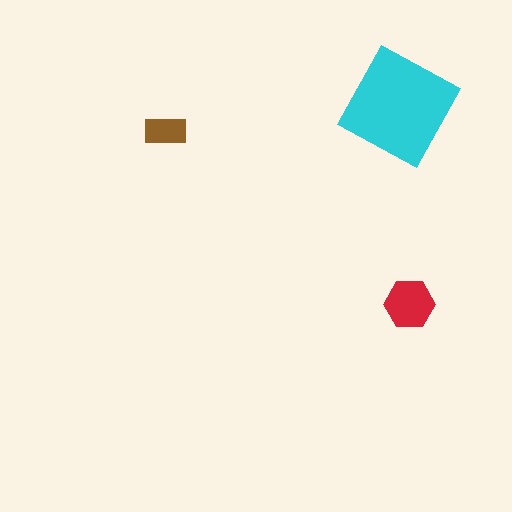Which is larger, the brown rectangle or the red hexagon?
The red hexagon.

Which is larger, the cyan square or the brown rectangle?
The cyan square.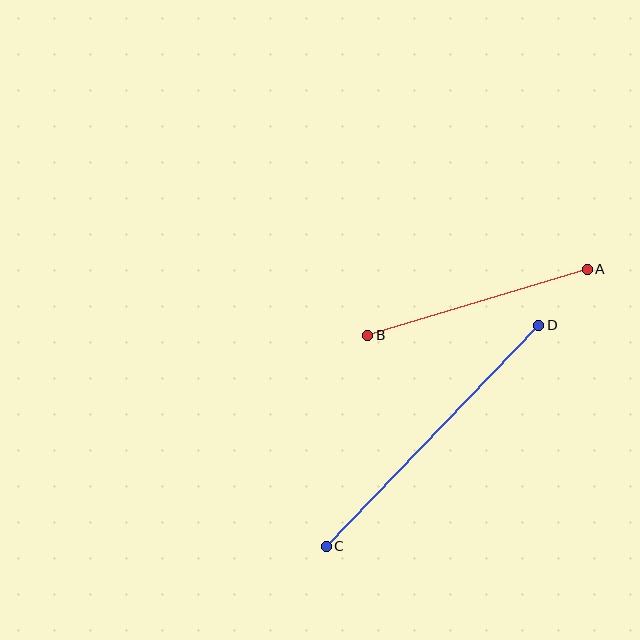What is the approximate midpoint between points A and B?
The midpoint is at approximately (477, 302) pixels.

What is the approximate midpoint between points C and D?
The midpoint is at approximately (432, 436) pixels.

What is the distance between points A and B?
The distance is approximately 229 pixels.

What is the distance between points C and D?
The distance is approximately 307 pixels.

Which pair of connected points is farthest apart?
Points C and D are farthest apart.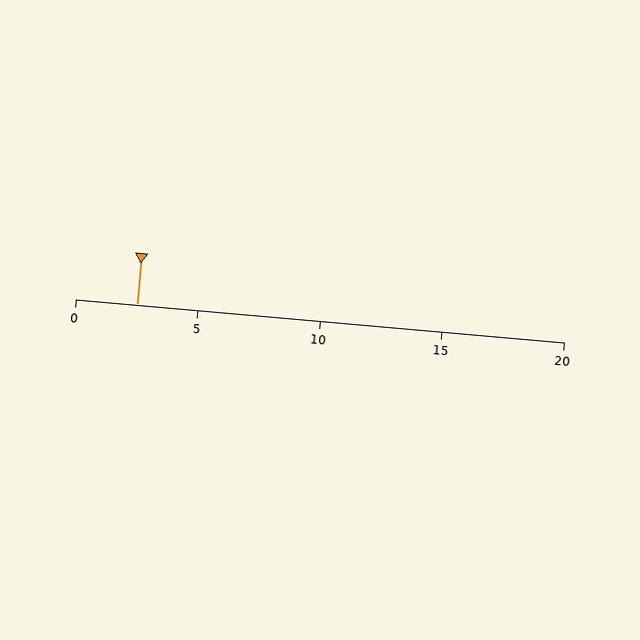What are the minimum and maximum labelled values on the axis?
The axis runs from 0 to 20.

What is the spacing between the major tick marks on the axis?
The major ticks are spaced 5 apart.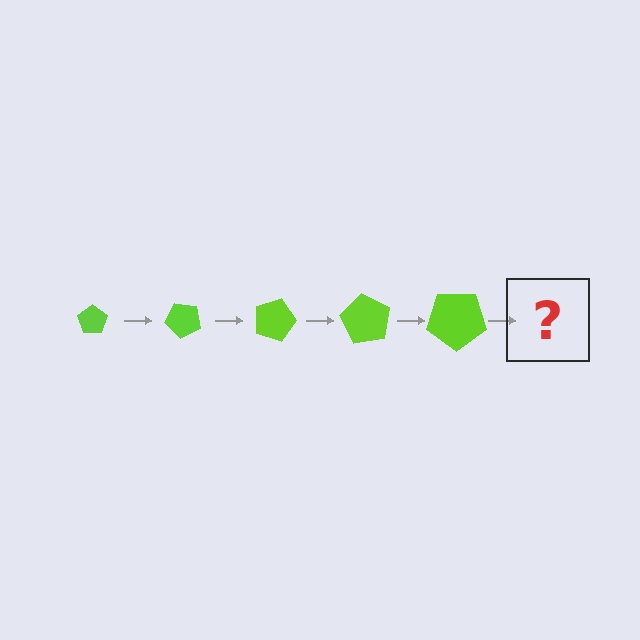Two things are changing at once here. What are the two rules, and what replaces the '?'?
The two rules are that the pentagon grows larger each step and it rotates 45 degrees each step. The '?' should be a pentagon, larger than the previous one and rotated 225 degrees from the start.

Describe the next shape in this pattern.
It should be a pentagon, larger than the previous one and rotated 225 degrees from the start.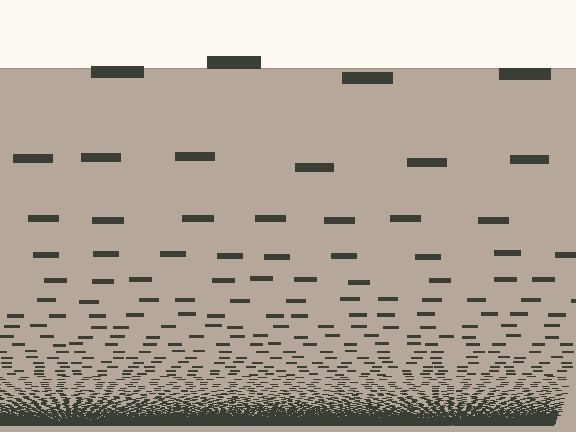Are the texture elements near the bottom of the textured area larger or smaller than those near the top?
Smaller. The gradient is inverted — elements near the bottom are smaller and denser.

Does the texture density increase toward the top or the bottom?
Density increases toward the bottom.